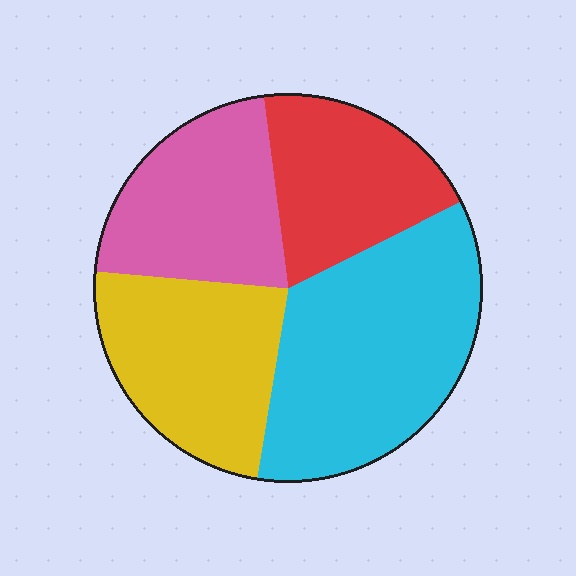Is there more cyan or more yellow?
Cyan.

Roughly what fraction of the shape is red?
Red takes up about one fifth (1/5) of the shape.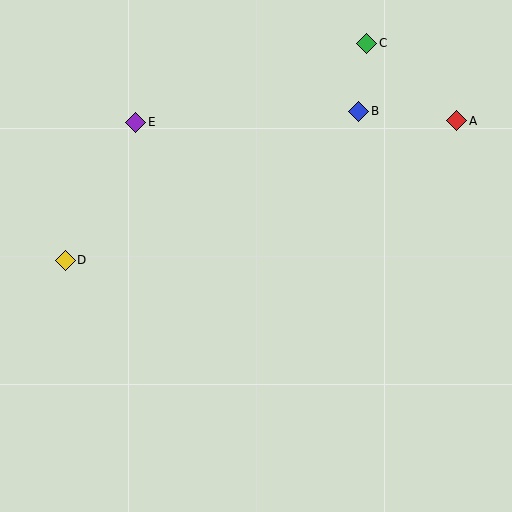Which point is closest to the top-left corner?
Point E is closest to the top-left corner.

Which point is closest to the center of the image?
Point B at (359, 111) is closest to the center.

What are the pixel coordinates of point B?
Point B is at (359, 111).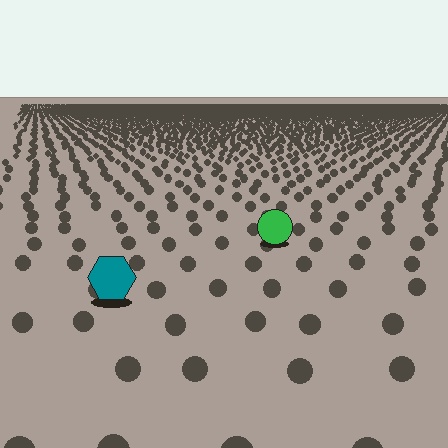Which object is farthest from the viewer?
The green circle is farthest from the viewer. It appears smaller and the ground texture around it is denser.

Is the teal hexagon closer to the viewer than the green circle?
Yes. The teal hexagon is closer — you can tell from the texture gradient: the ground texture is coarser near it.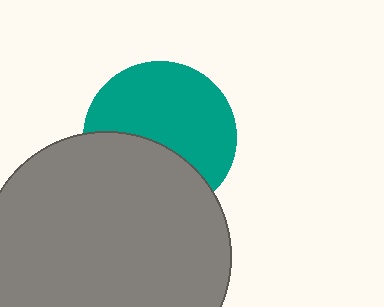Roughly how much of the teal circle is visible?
About half of it is visible (roughly 61%).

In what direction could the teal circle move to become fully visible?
The teal circle could move up. That would shift it out from behind the gray circle entirely.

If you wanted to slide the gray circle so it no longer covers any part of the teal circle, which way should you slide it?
Slide it down — that is the most direct way to separate the two shapes.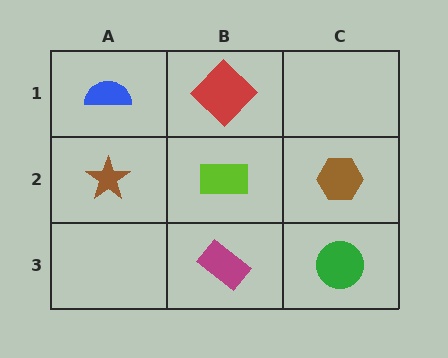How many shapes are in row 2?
3 shapes.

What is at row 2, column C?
A brown hexagon.